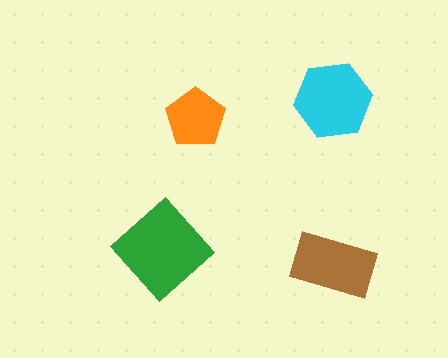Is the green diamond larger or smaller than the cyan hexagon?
Larger.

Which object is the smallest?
The orange pentagon.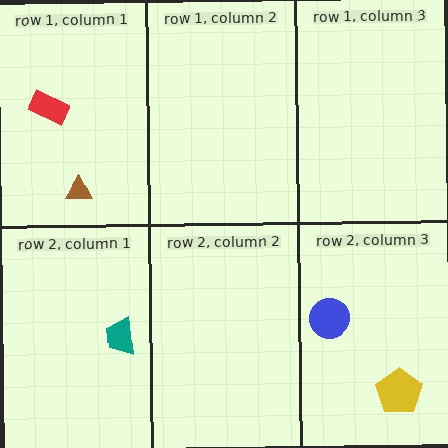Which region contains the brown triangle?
The row 1, column 1 region.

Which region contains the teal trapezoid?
The row 2, column 1 region.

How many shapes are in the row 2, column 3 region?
2.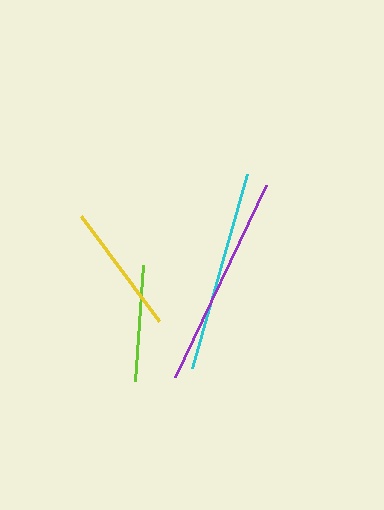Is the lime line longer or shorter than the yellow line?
The yellow line is longer than the lime line.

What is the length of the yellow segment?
The yellow segment is approximately 131 pixels long.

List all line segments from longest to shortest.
From longest to shortest: purple, cyan, yellow, lime.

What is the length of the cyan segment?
The cyan segment is approximately 201 pixels long.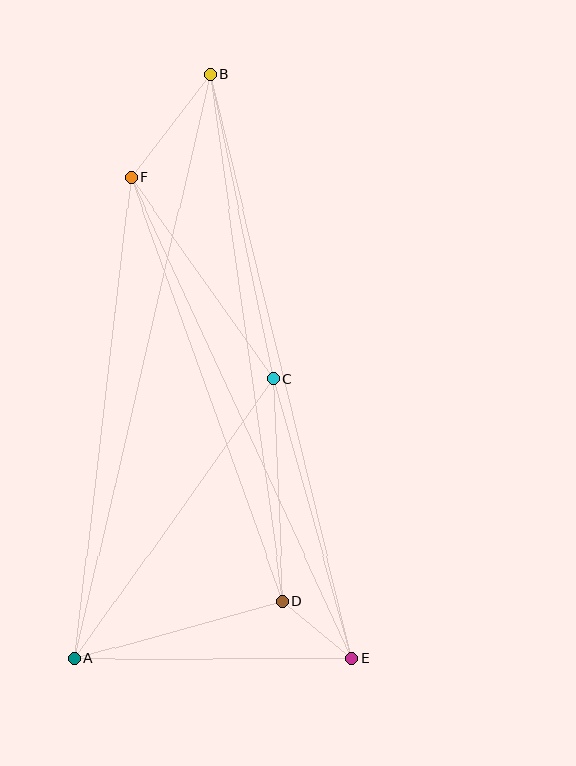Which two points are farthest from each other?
Points B and E are farthest from each other.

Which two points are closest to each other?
Points D and E are closest to each other.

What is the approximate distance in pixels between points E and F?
The distance between E and F is approximately 530 pixels.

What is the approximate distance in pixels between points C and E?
The distance between C and E is approximately 290 pixels.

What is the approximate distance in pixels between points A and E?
The distance between A and E is approximately 277 pixels.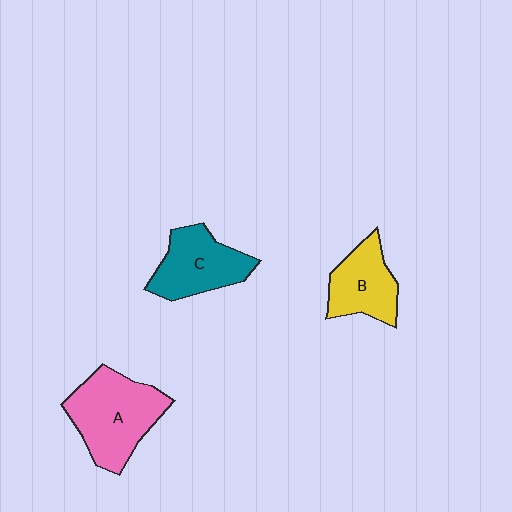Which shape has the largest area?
Shape A (pink).